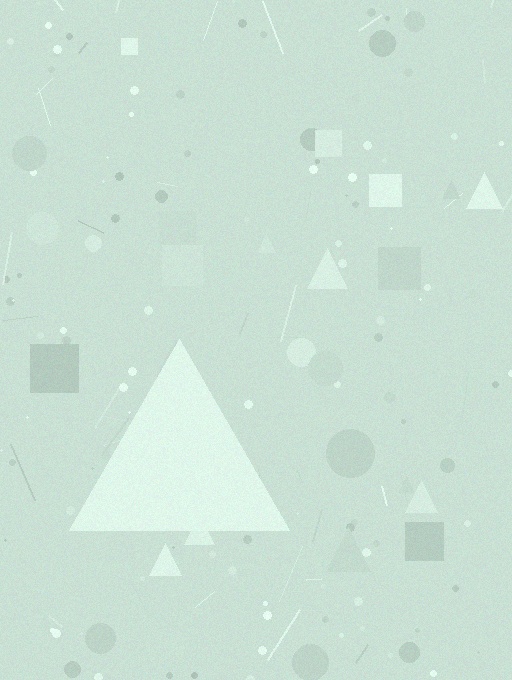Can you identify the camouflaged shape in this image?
The camouflaged shape is a triangle.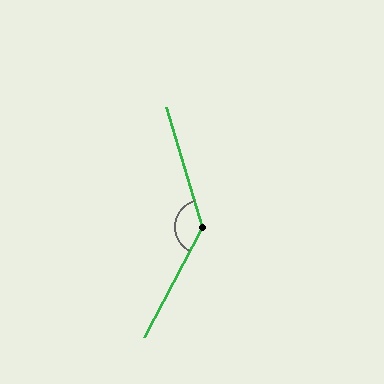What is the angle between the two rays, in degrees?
Approximately 136 degrees.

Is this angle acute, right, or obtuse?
It is obtuse.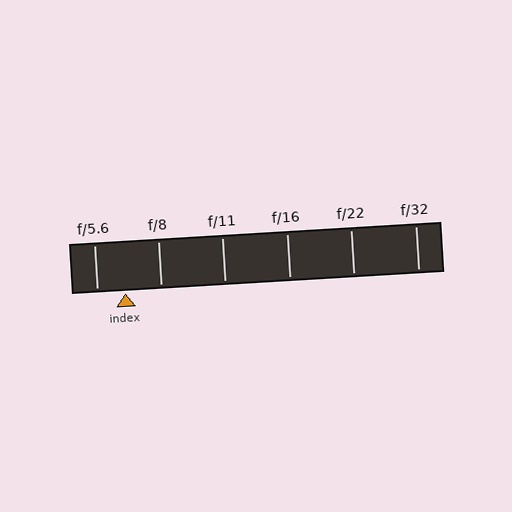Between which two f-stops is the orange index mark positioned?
The index mark is between f/5.6 and f/8.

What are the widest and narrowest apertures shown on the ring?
The widest aperture shown is f/5.6 and the narrowest is f/32.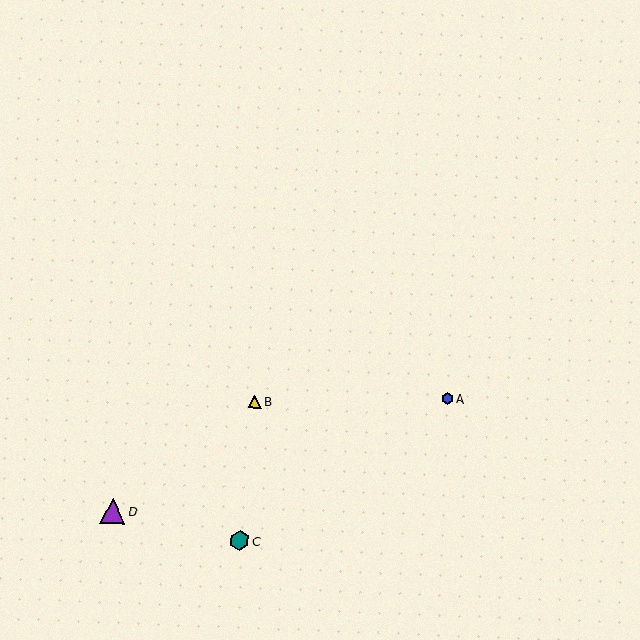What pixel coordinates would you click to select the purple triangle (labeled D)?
Click at (113, 511) to select the purple triangle D.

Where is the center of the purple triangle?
The center of the purple triangle is at (113, 511).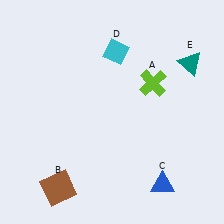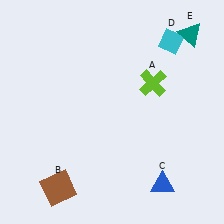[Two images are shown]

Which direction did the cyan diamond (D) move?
The cyan diamond (D) moved right.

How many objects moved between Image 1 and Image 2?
2 objects moved between the two images.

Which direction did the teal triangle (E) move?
The teal triangle (E) moved up.